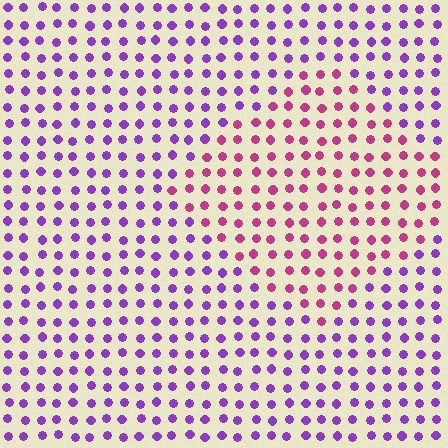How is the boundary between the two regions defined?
The boundary is defined purely by a slight shift in hue (about 48 degrees). Spacing, size, and orientation are identical on both sides.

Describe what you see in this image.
The image is filled with small purple elements in a uniform arrangement. A diamond-shaped region is visible where the elements are tinted to a slightly different hue, forming a subtle color boundary.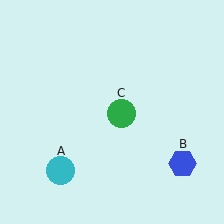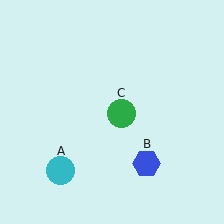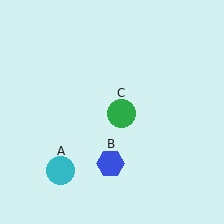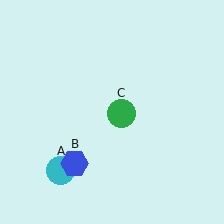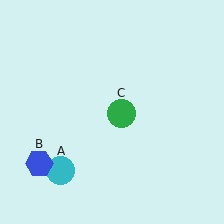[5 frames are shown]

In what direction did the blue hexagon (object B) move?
The blue hexagon (object B) moved left.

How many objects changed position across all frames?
1 object changed position: blue hexagon (object B).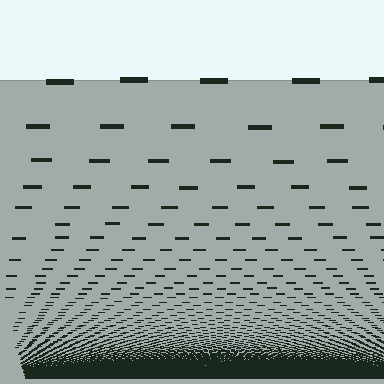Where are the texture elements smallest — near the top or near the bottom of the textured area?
Near the bottom.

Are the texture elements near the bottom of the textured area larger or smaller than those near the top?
Smaller. The gradient is inverted — elements near the bottom are smaller and denser.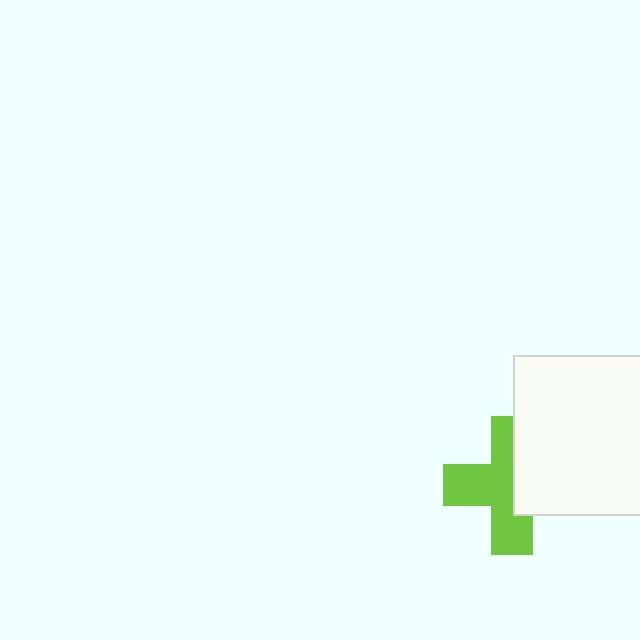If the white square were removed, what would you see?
You would see the complete lime cross.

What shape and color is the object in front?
The object in front is a white square.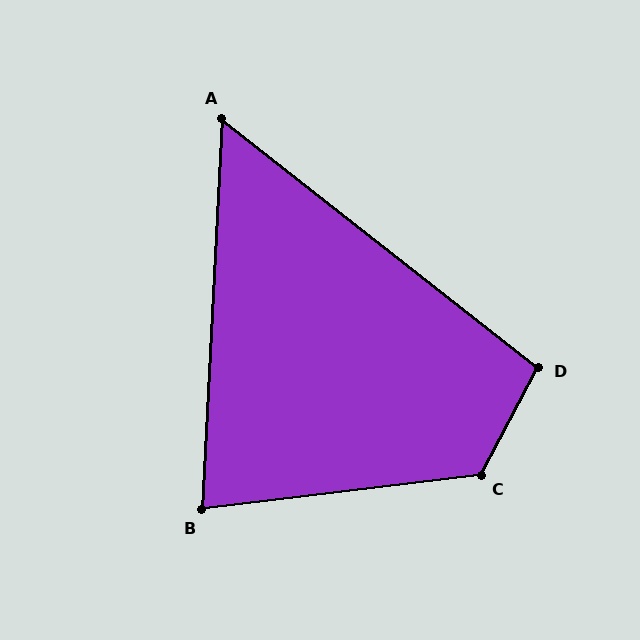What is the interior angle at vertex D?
Approximately 100 degrees (obtuse).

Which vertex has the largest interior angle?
C, at approximately 125 degrees.